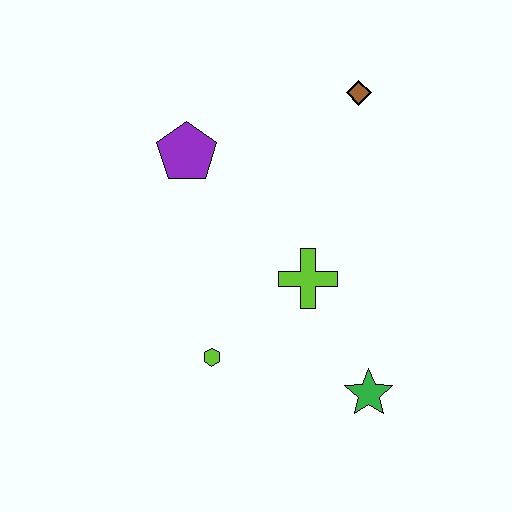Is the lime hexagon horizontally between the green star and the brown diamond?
No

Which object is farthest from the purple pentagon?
The green star is farthest from the purple pentagon.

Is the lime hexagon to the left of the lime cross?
Yes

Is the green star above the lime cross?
No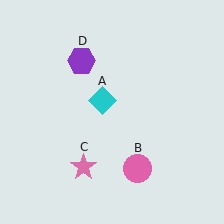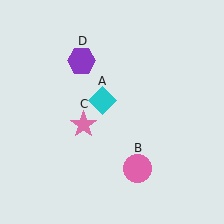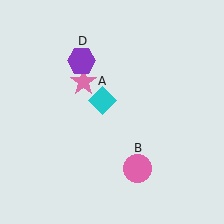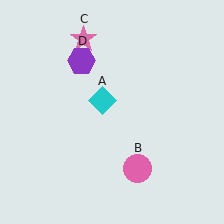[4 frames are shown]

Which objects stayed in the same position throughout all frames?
Cyan diamond (object A) and pink circle (object B) and purple hexagon (object D) remained stationary.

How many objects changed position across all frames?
1 object changed position: pink star (object C).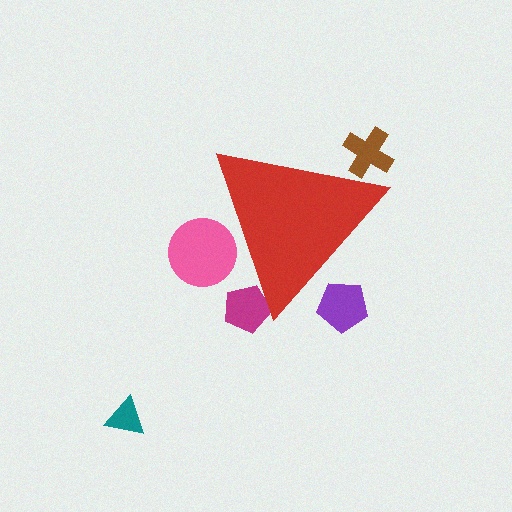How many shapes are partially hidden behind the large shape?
4 shapes are partially hidden.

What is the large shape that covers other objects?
A red triangle.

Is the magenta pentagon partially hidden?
Yes, the magenta pentagon is partially hidden behind the red triangle.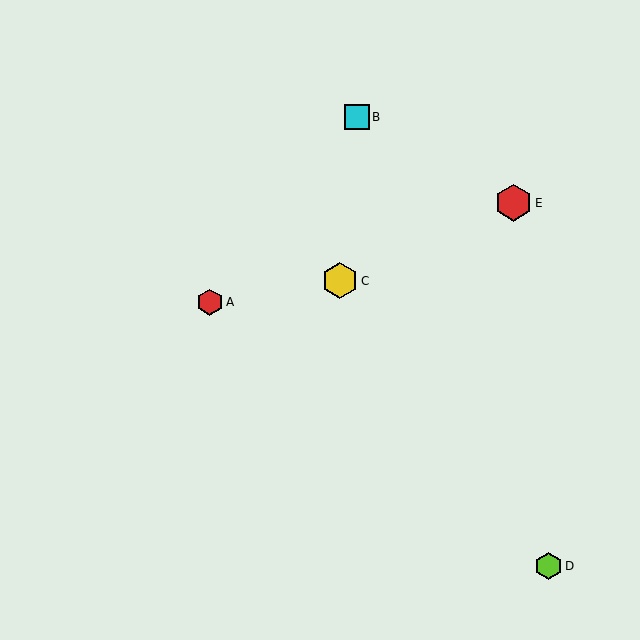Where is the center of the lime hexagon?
The center of the lime hexagon is at (548, 566).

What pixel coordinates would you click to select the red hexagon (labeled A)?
Click at (210, 302) to select the red hexagon A.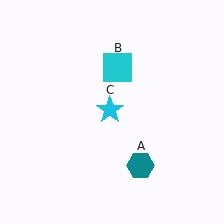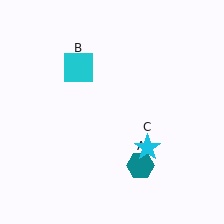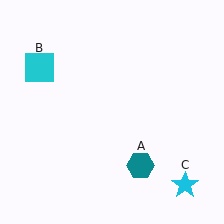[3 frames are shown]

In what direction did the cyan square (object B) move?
The cyan square (object B) moved left.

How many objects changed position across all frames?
2 objects changed position: cyan square (object B), cyan star (object C).